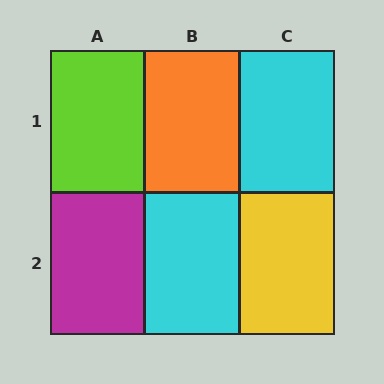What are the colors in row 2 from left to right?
Magenta, cyan, yellow.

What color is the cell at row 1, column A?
Lime.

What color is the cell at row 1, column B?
Orange.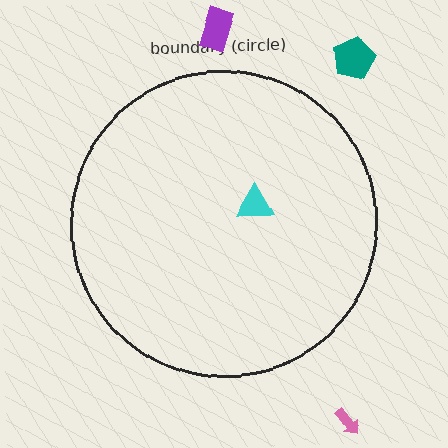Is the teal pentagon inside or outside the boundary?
Outside.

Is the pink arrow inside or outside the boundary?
Outside.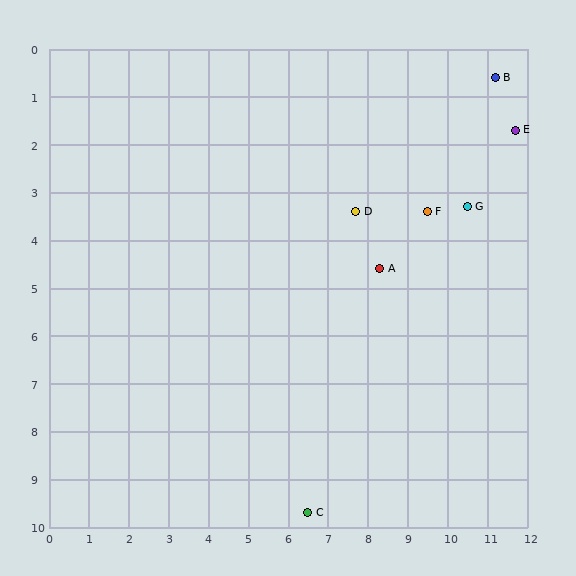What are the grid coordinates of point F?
Point F is at approximately (9.5, 3.4).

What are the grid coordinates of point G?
Point G is at approximately (10.5, 3.3).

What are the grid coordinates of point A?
Point A is at approximately (8.3, 4.6).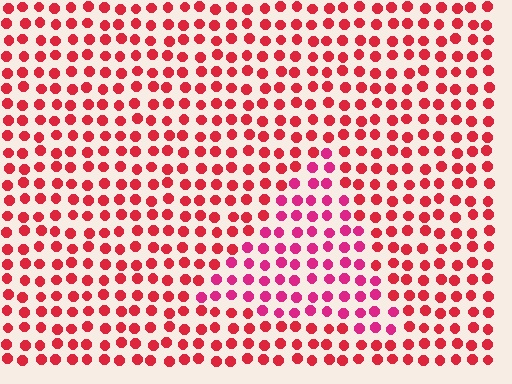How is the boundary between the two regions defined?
The boundary is defined purely by a slight shift in hue (about 25 degrees). Spacing, size, and orientation are identical on both sides.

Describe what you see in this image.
The image is filled with small red elements in a uniform arrangement. A triangle-shaped region is visible where the elements are tinted to a slightly different hue, forming a subtle color boundary.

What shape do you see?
I see a triangle.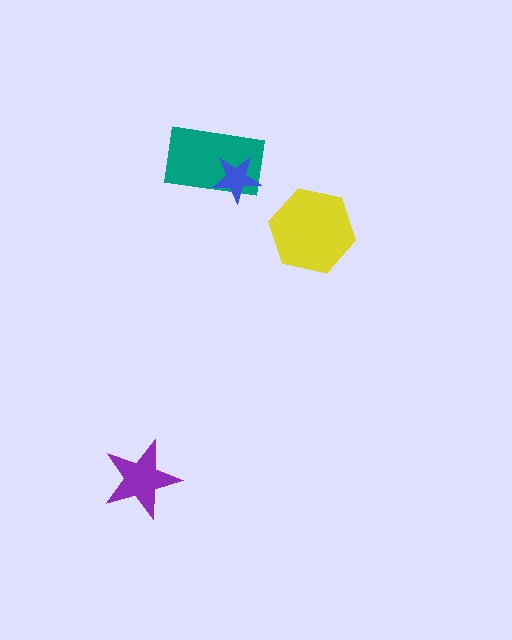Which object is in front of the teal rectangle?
The blue star is in front of the teal rectangle.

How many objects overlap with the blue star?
1 object overlaps with the blue star.